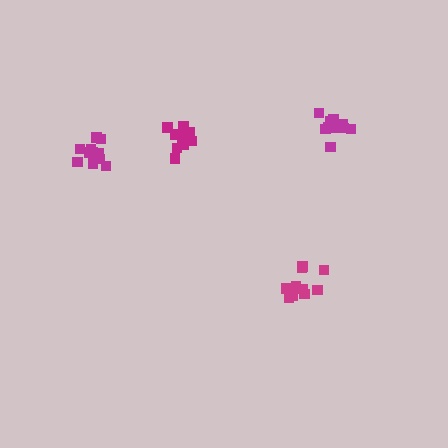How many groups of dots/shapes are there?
There are 4 groups.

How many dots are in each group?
Group 1: 12 dots, Group 2: 10 dots, Group 3: 11 dots, Group 4: 10 dots (43 total).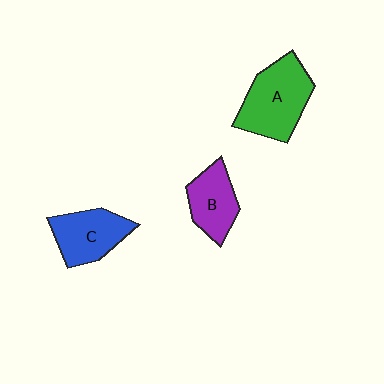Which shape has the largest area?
Shape A (green).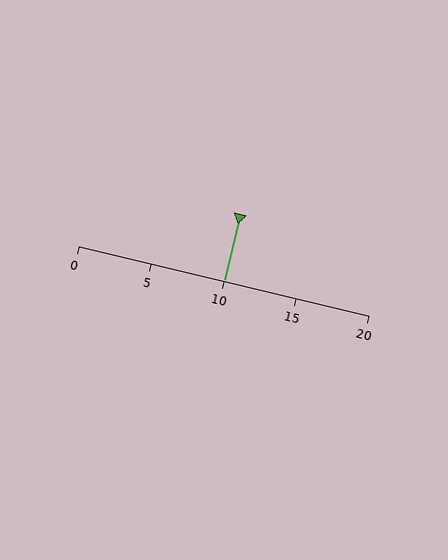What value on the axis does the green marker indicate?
The marker indicates approximately 10.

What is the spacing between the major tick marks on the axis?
The major ticks are spaced 5 apart.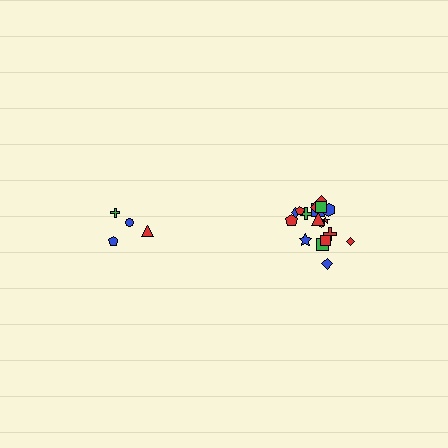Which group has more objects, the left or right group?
The right group.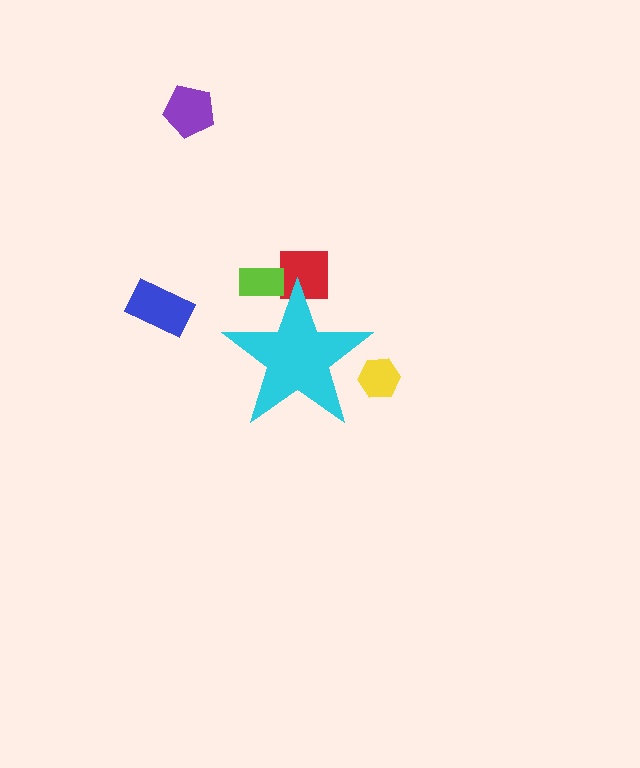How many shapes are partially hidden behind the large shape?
3 shapes are partially hidden.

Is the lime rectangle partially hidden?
Yes, the lime rectangle is partially hidden behind the cyan star.